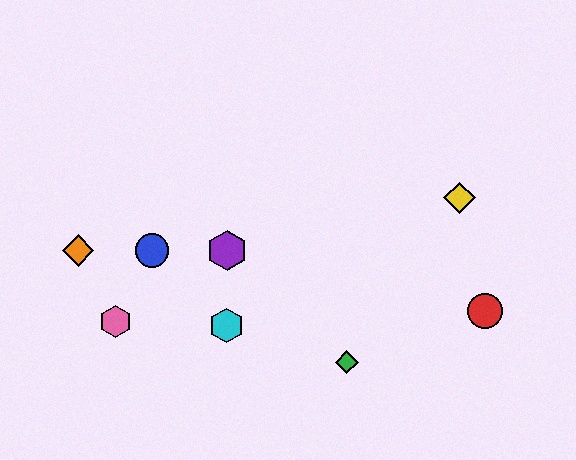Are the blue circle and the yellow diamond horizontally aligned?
No, the blue circle is at y≈250 and the yellow diamond is at y≈198.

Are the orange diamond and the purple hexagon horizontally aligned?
Yes, both are at y≈250.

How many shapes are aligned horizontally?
3 shapes (the blue circle, the purple hexagon, the orange diamond) are aligned horizontally.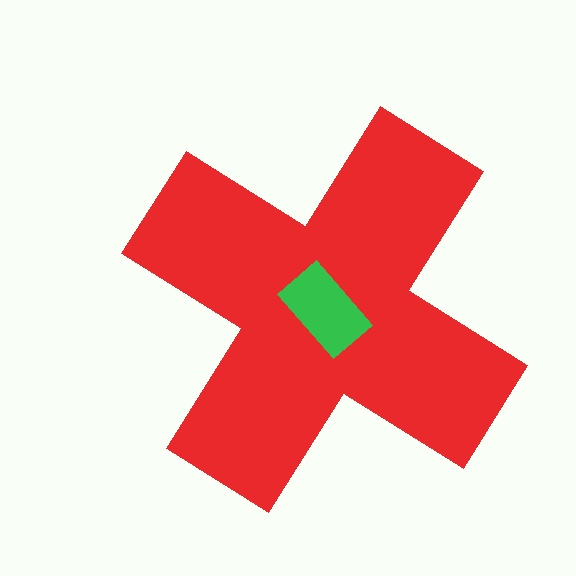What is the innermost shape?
The green rectangle.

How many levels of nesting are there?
2.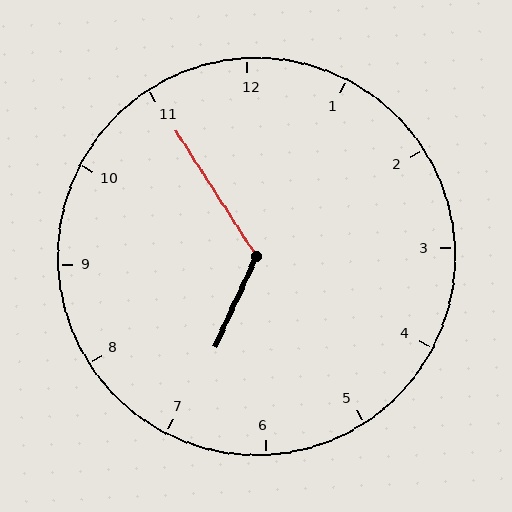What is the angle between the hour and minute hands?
Approximately 122 degrees.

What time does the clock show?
6:55.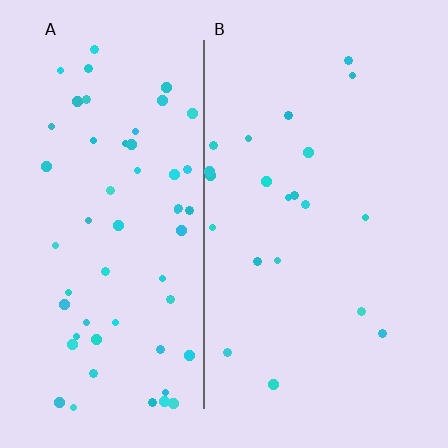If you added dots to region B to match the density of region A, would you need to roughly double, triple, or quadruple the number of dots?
Approximately triple.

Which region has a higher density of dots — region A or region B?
A (the left).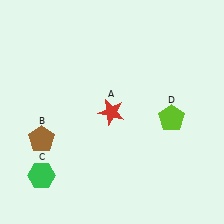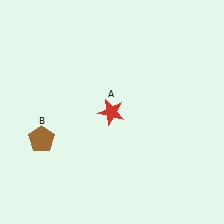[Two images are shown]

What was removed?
The lime pentagon (D), the green hexagon (C) were removed in Image 2.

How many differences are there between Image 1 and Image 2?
There are 2 differences between the two images.